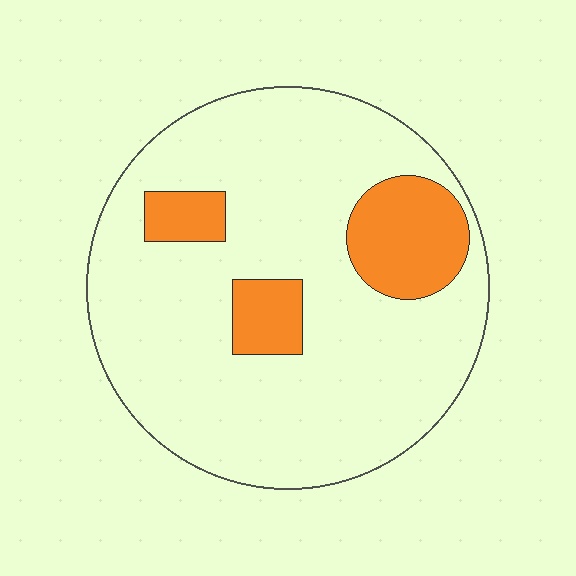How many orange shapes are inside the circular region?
3.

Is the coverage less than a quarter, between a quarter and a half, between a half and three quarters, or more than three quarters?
Less than a quarter.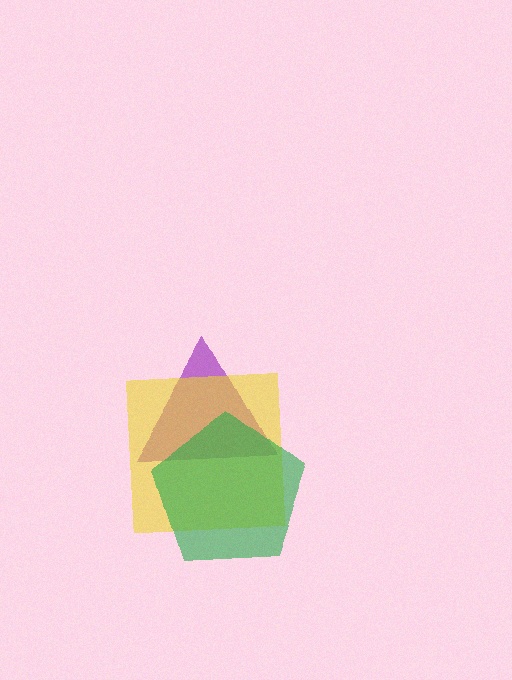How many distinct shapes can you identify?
There are 3 distinct shapes: a purple triangle, a yellow square, a green pentagon.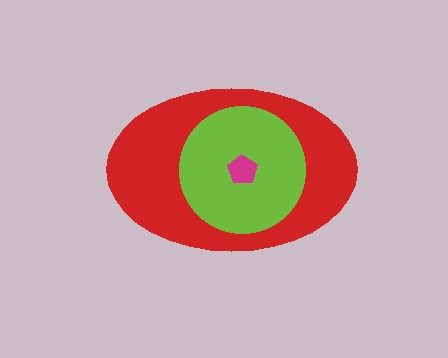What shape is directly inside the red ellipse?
The lime circle.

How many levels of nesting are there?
3.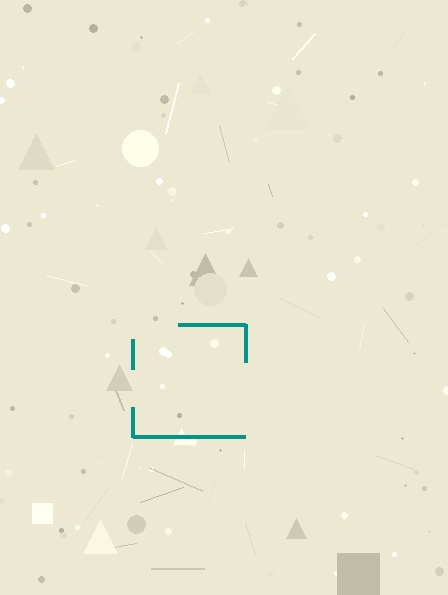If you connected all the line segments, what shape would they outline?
They would outline a square.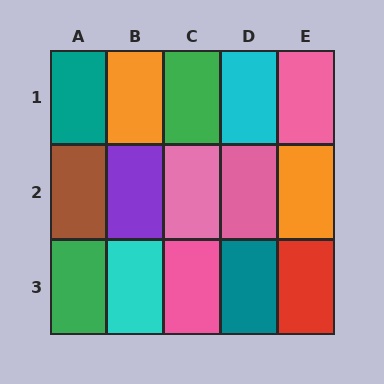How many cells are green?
2 cells are green.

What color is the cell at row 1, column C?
Green.